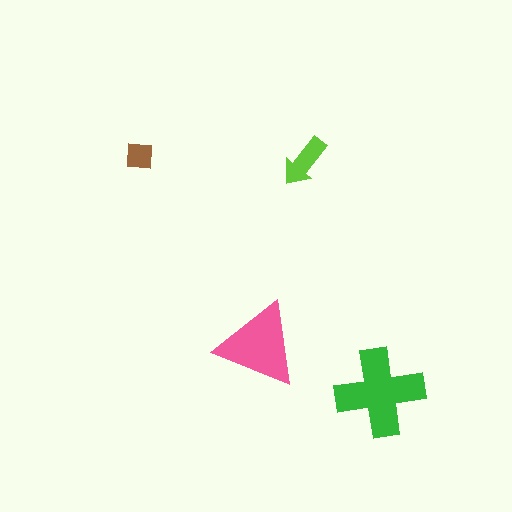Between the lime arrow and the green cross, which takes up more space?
The green cross.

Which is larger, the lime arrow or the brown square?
The lime arrow.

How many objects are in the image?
There are 4 objects in the image.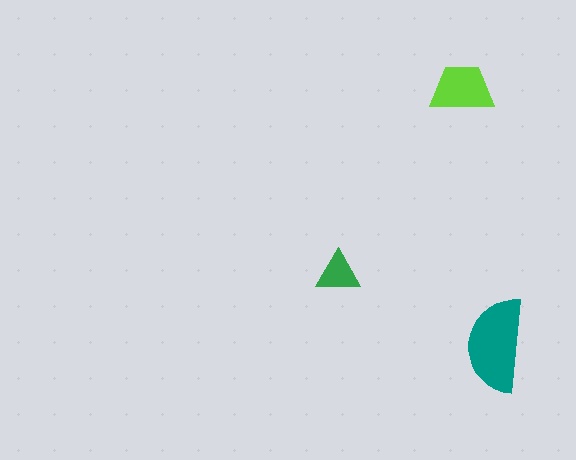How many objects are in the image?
There are 3 objects in the image.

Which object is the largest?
The teal semicircle.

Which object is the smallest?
The green triangle.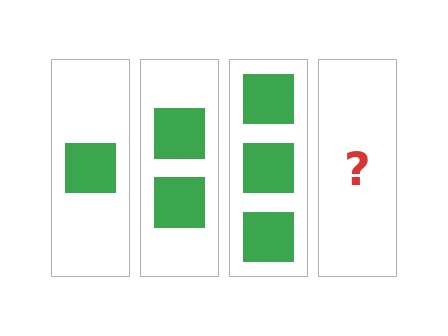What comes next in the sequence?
The next element should be 4 squares.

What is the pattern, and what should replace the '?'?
The pattern is that each step adds one more square. The '?' should be 4 squares.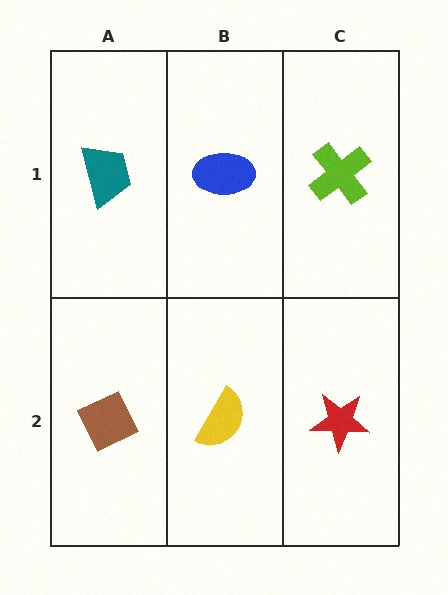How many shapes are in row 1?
3 shapes.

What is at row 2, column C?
A red star.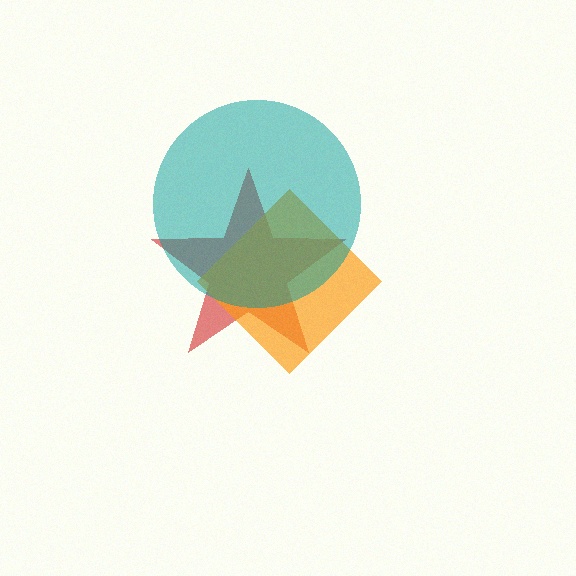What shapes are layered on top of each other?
The layered shapes are: a red star, an orange diamond, a teal circle.